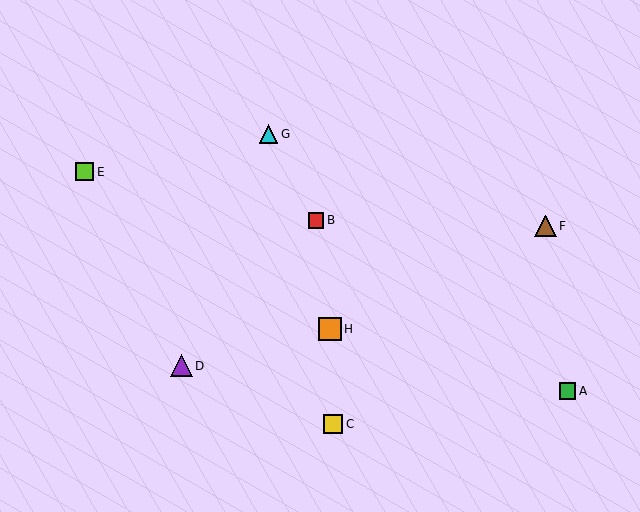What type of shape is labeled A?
Shape A is a green square.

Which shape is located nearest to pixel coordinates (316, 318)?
The orange square (labeled H) at (330, 329) is nearest to that location.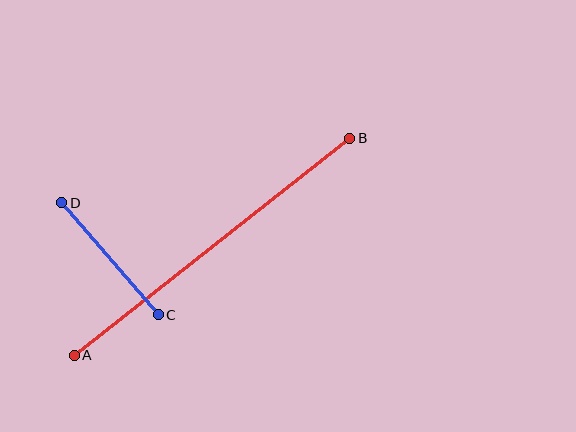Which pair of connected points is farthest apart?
Points A and B are farthest apart.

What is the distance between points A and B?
The distance is approximately 351 pixels.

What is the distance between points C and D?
The distance is approximately 148 pixels.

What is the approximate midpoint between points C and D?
The midpoint is at approximately (110, 259) pixels.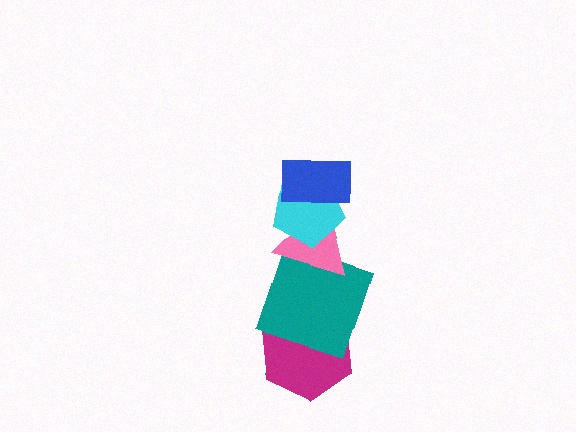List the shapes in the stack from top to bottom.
From top to bottom: the blue rectangle, the cyan pentagon, the pink triangle, the teal square, the magenta hexagon.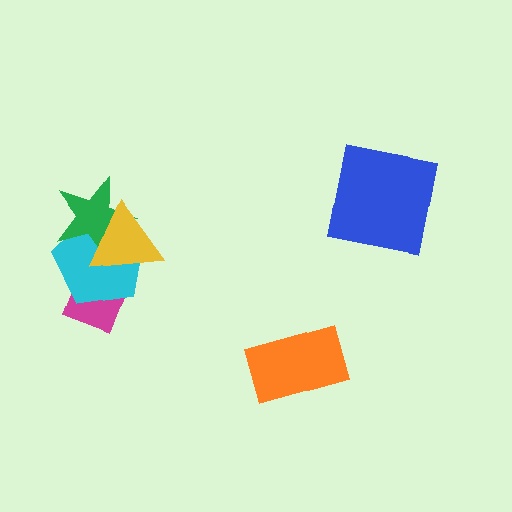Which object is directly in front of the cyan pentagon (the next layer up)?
The green star is directly in front of the cyan pentagon.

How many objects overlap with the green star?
2 objects overlap with the green star.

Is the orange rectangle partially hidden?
No, no other shape covers it.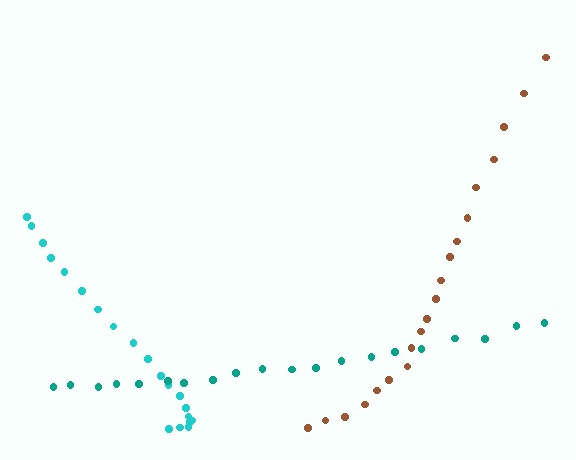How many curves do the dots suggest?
There are 3 distinct paths.